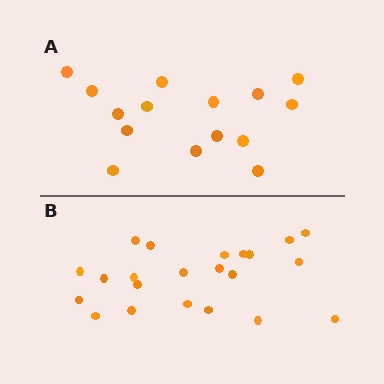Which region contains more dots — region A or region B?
Region B (the bottom region) has more dots.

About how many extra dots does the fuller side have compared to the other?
Region B has roughly 8 or so more dots than region A.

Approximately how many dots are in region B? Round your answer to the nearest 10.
About 20 dots. (The exact count is 22, which rounds to 20.)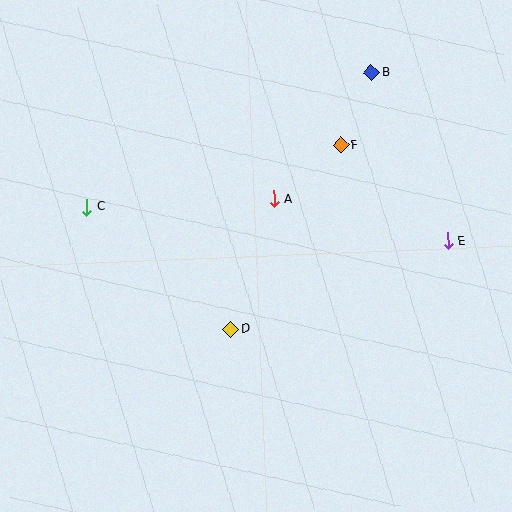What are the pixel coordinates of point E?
Point E is at (448, 241).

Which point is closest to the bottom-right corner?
Point E is closest to the bottom-right corner.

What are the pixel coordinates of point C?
Point C is at (87, 207).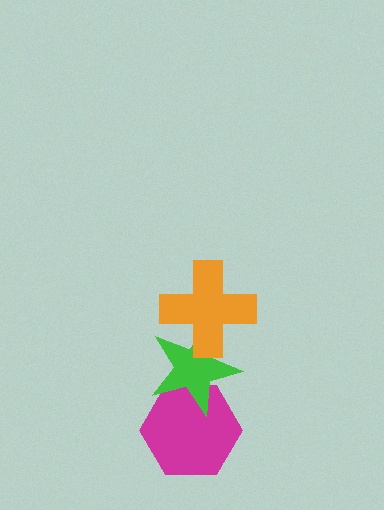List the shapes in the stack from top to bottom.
From top to bottom: the orange cross, the green star, the magenta hexagon.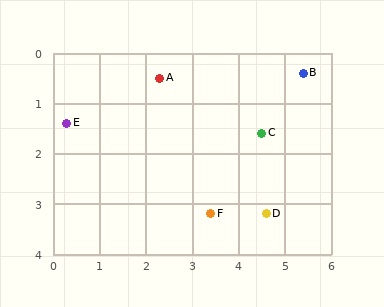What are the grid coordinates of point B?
Point B is at approximately (5.4, 0.4).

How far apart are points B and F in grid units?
Points B and F are about 3.4 grid units apart.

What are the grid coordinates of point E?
Point E is at approximately (0.3, 1.4).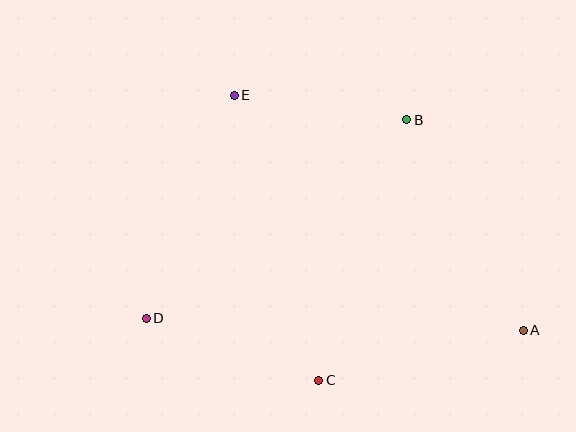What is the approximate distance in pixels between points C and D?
The distance between C and D is approximately 183 pixels.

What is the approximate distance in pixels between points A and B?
The distance between A and B is approximately 241 pixels.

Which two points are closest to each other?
Points B and E are closest to each other.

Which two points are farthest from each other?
Points A and D are farthest from each other.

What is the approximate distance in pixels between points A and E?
The distance between A and E is approximately 372 pixels.